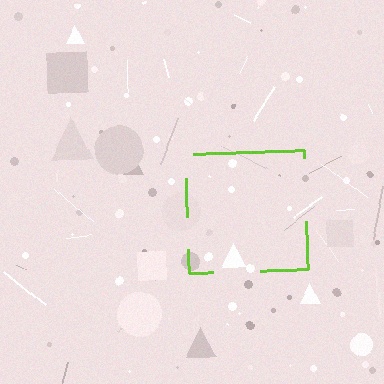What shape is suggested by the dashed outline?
The dashed outline suggests a square.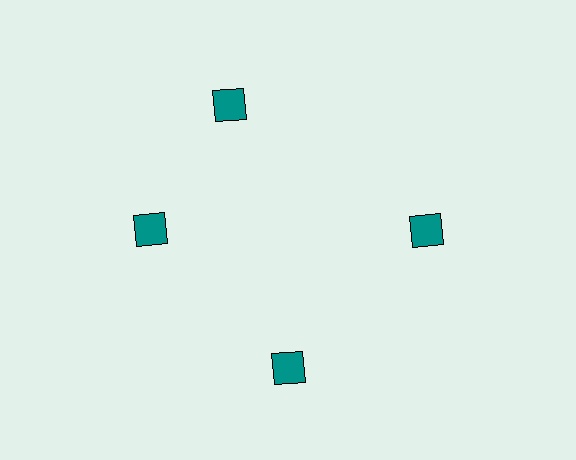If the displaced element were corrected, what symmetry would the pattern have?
It would have 4-fold rotational symmetry — the pattern would map onto itself every 90 degrees.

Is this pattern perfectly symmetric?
No. The 4 teal squares are arranged in a ring, but one element near the 12 o'clock position is rotated out of alignment along the ring, breaking the 4-fold rotational symmetry.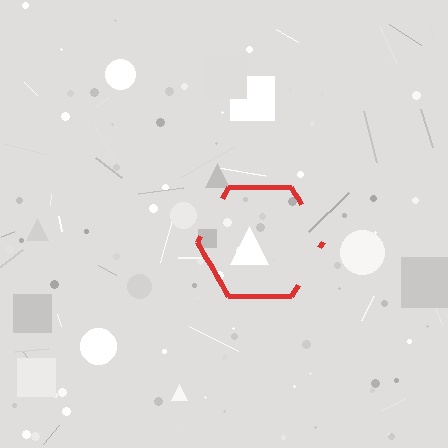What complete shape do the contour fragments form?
The contour fragments form a hexagon.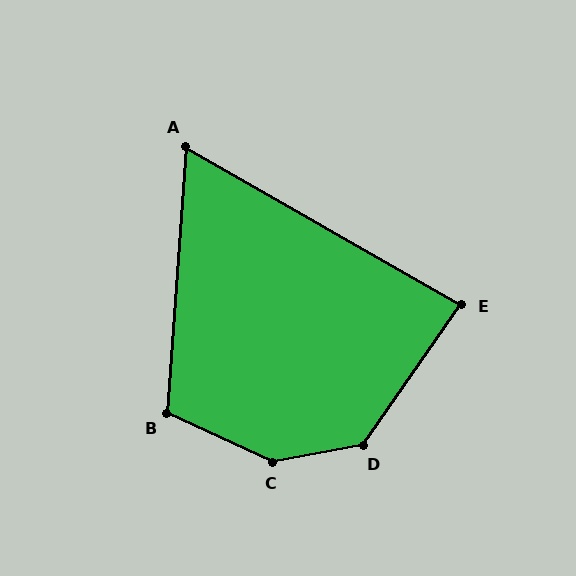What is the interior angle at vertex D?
Approximately 135 degrees (obtuse).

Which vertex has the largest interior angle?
C, at approximately 145 degrees.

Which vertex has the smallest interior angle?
A, at approximately 64 degrees.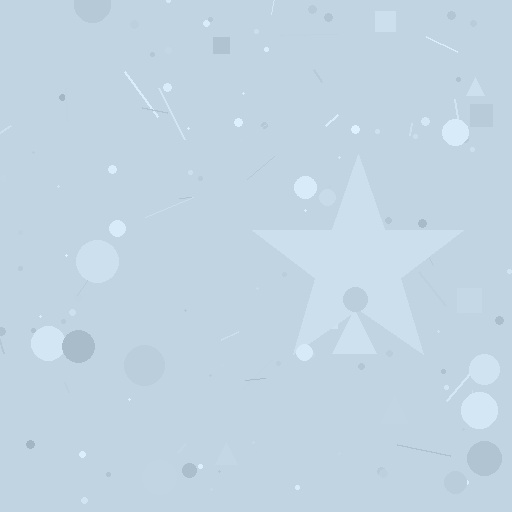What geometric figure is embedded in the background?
A star is embedded in the background.